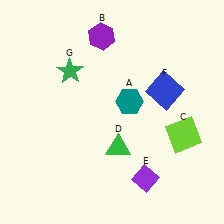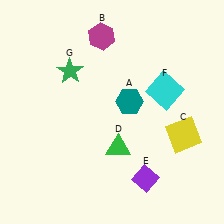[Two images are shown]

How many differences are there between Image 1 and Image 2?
There are 3 differences between the two images.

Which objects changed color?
B changed from purple to magenta. C changed from lime to yellow. F changed from blue to cyan.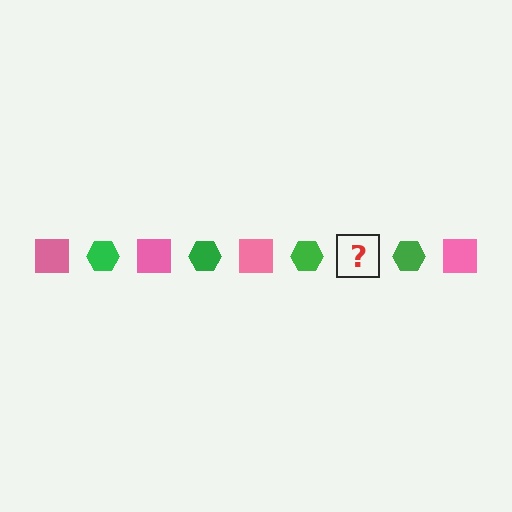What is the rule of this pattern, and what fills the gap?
The rule is that the pattern alternates between pink square and green hexagon. The gap should be filled with a pink square.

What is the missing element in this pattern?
The missing element is a pink square.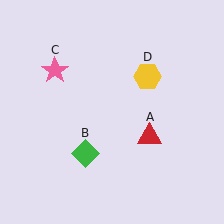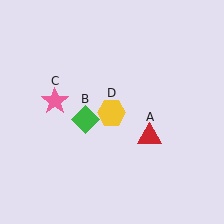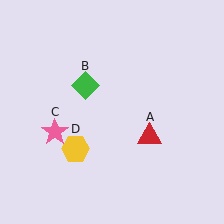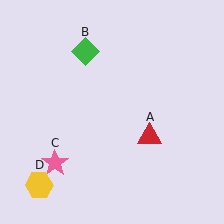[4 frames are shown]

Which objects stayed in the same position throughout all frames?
Red triangle (object A) remained stationary.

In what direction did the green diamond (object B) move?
The green diamond (object B) moved up.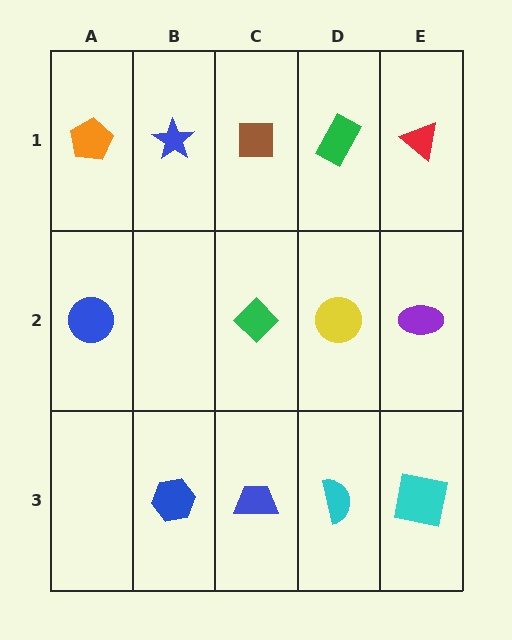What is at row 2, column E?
A purple ellipse.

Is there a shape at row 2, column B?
No, that cell is empty.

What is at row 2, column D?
A yellow circle.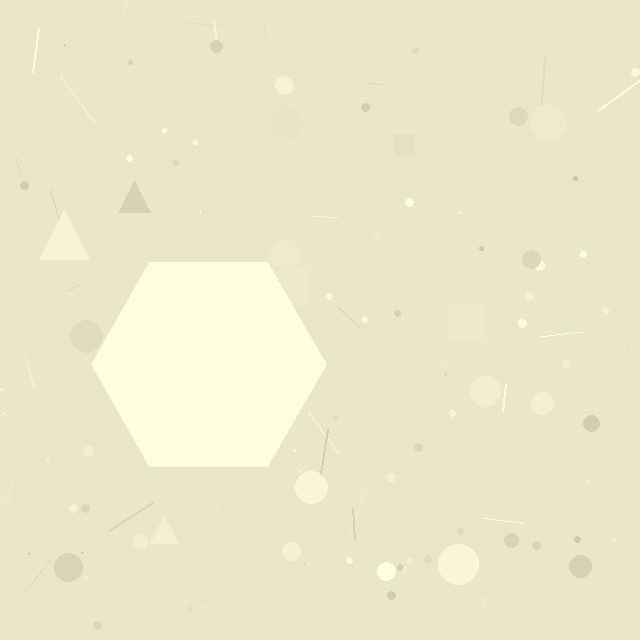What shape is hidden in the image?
A hexagon is hidden in the image.